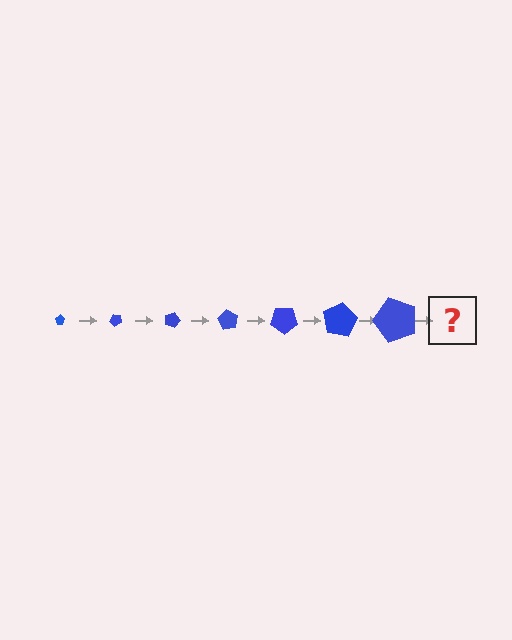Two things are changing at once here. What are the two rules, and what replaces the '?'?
The two rules are that the pentagon grows larger each step and it rotates 45 degrees each step. The '?' should be a pentagon, larger than the previous one and rotated 315 degrees from the start.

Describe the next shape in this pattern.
It should be a pentagon, larger than the previous one and rotated 315 degrees from the start.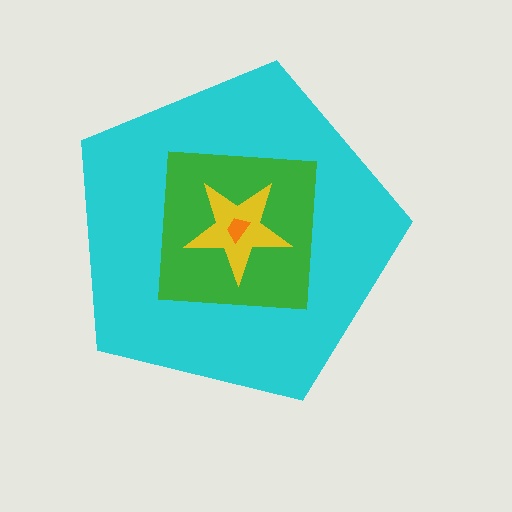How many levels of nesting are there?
4.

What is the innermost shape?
The orange trapezoid.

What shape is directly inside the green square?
The yellow star.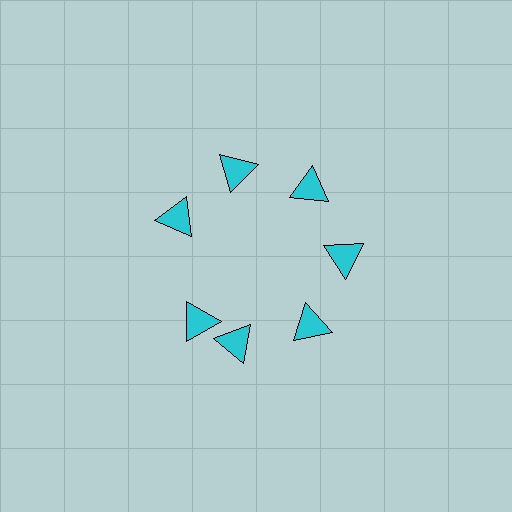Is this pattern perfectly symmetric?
No. The 7 cyan triangles are arranged in a ring, but one element near the 8 o'clock position is rotated out of alignment along the ring, breaking the 7-fold rotational symmetry.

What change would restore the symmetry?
The symmetry would be restored by rotating it back into even spacing with its neighbors so that all 7 triangles sit at equal angles and equal distance from the center.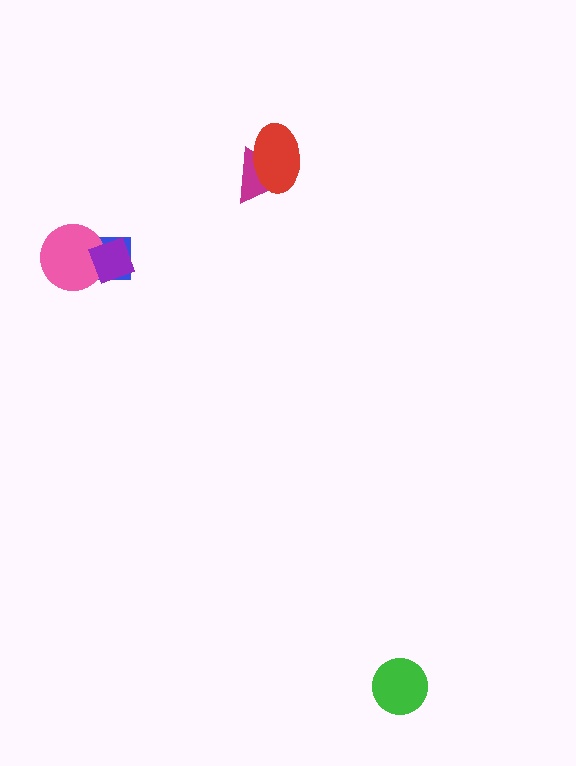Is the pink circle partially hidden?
Yes, it is partially covered by another shape.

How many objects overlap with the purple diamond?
2 objects overlap with the purple diamond.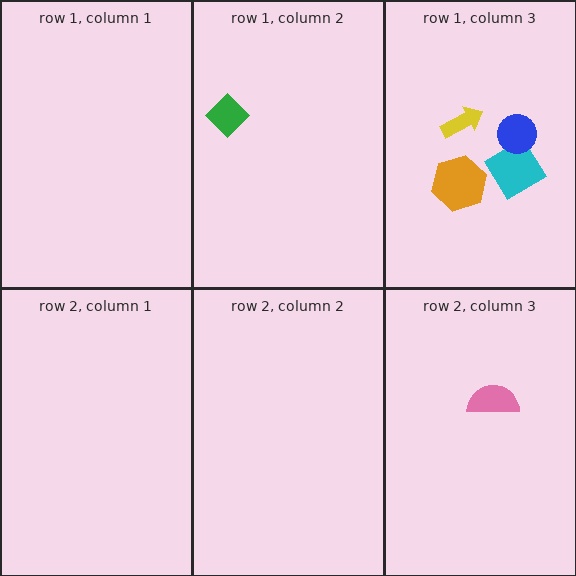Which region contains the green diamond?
The row 1, column 2 region.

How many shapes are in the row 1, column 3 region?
4.